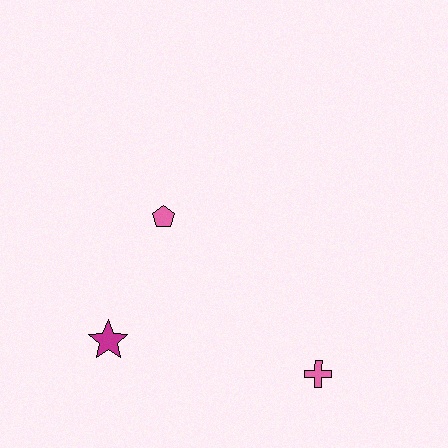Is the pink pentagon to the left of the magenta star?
No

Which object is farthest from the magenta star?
The pink cross is farthest from the magenta star.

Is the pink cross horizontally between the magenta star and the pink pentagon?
No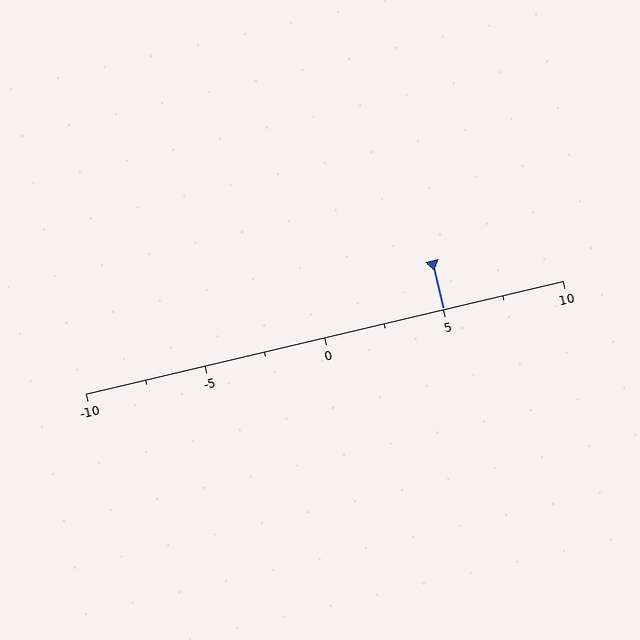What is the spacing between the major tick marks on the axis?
The major ticks are spaced 5 apart.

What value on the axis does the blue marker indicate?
The marker indicates approximately 5.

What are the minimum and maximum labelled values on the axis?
The axis runs from -10 to 10.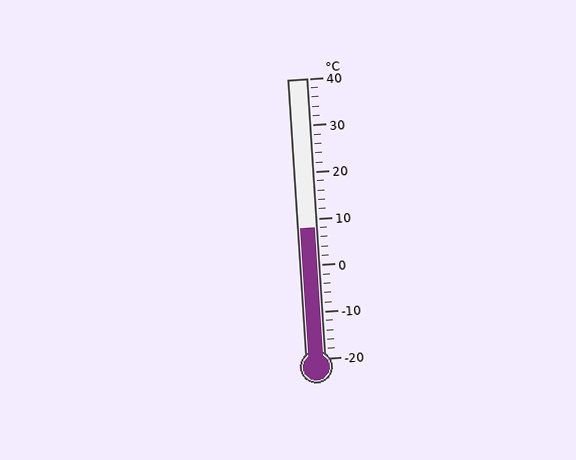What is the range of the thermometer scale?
The thermometer scale ranges from -20°C to 40°C.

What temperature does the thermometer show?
The thermometer shows approximately 8°C.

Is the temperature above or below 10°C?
The temperature is below 10°C.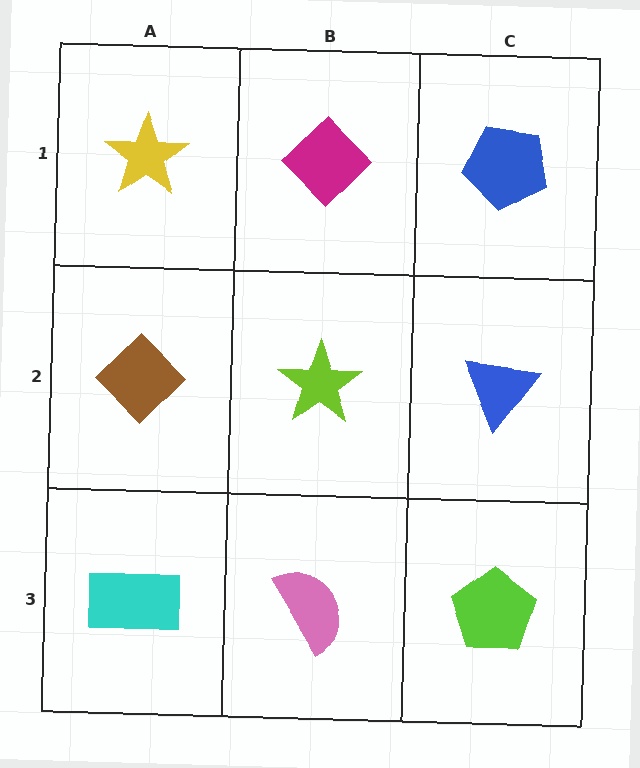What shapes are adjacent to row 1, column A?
A brown diamond (row 2, column A), a magenta diamond (row 1, column B).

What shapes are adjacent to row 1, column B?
A lime star (row 2, column B), a yellow star (row 1, column A), a blue pentagon (row 1, column C).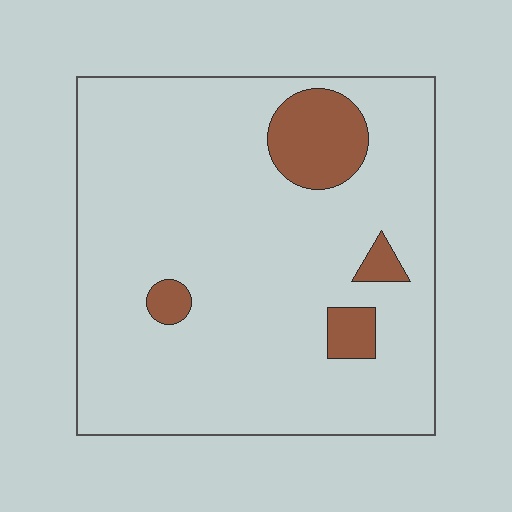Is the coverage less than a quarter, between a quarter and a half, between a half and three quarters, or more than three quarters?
Less than a quarter.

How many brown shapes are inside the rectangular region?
4.